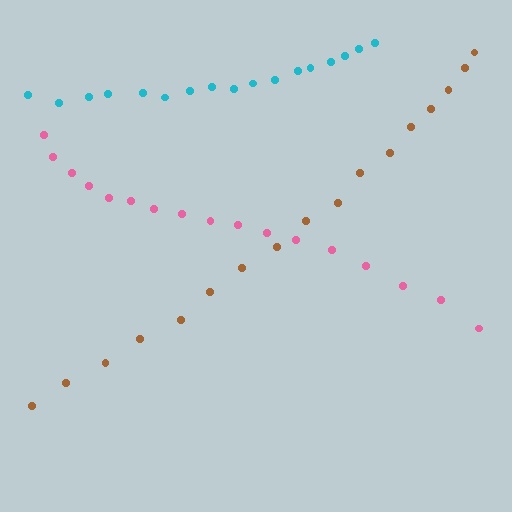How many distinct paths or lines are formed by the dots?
There are 3 distinct paths.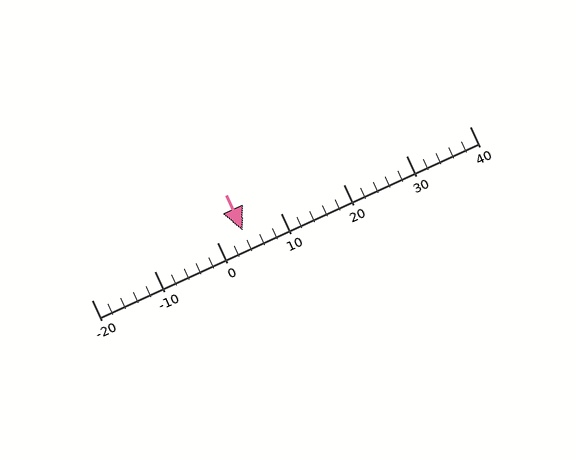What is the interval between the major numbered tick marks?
The major tick marks are spaced 10 units apart.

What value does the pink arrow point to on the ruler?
The pink arrow points to approximately 4.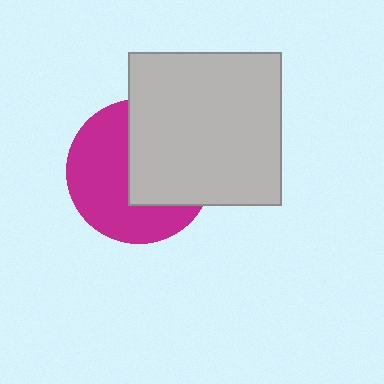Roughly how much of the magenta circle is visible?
About half of it is visible (roughly 53%).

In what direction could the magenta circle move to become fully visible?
The magenta circle could move left. That would shift it out from behind the light gray square entirely.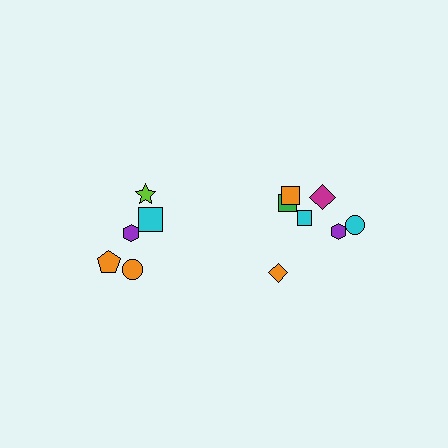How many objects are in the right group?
There are 7 objects.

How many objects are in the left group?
There are 5 objects.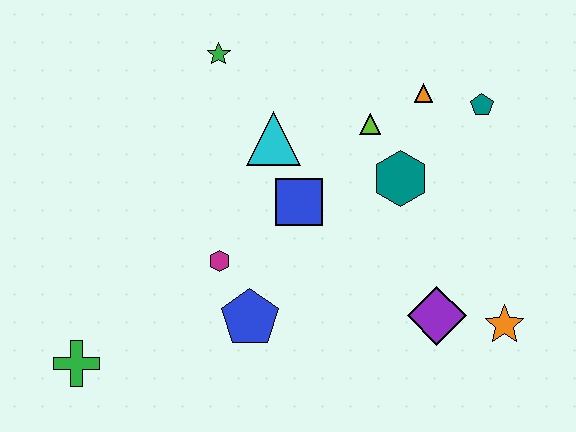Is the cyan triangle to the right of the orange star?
No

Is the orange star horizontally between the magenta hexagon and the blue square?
No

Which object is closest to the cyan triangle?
The blue square is closest to the cyan triangle.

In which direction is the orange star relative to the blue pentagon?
The orange star is to the right of the blue pentagon.